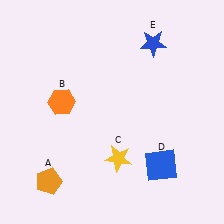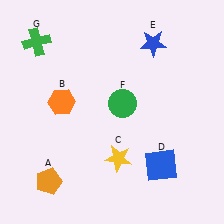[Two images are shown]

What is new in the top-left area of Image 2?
A green cross (G) was added in the top-left area of Image 2.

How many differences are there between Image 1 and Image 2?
There are 2 differences between the two images.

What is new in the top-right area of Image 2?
A green circle (F) was added in the top-right area of Image 2.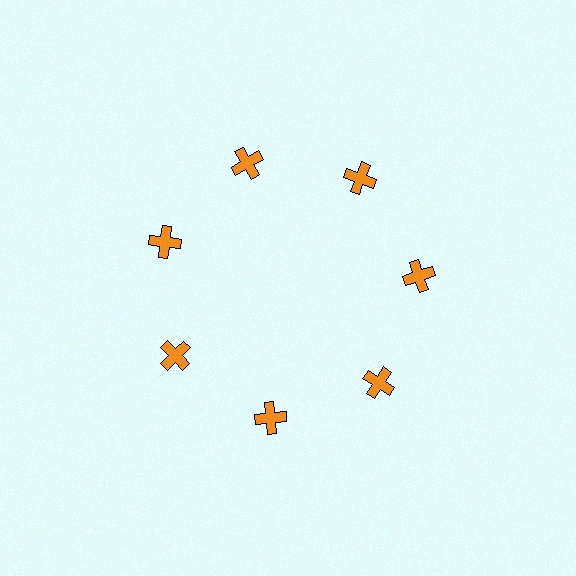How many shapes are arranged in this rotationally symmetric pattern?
There are 7 shapes, arranged in 7 groups of 1.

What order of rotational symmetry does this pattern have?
This pattern has 7-fold rotational symmetry.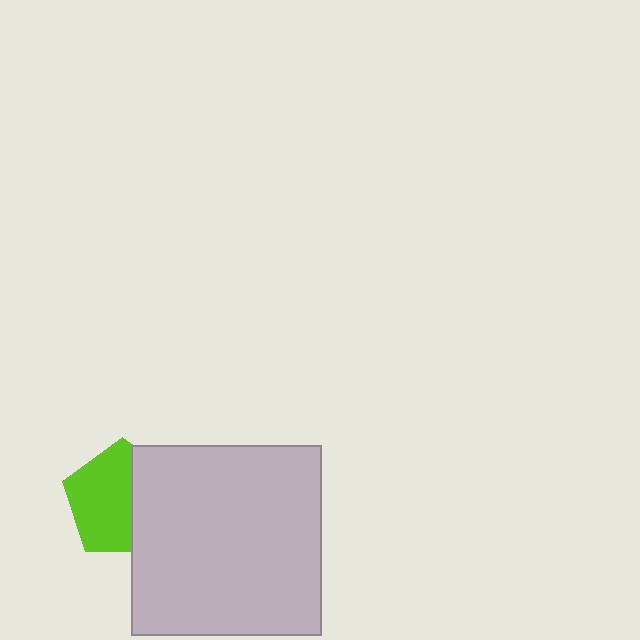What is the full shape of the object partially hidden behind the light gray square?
The partially hidden object is a lime pentagon.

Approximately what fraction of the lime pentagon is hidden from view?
Roughly 40% of the lime pentagon is hidden behind the light gray square.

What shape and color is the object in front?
The object in front is a light gray square.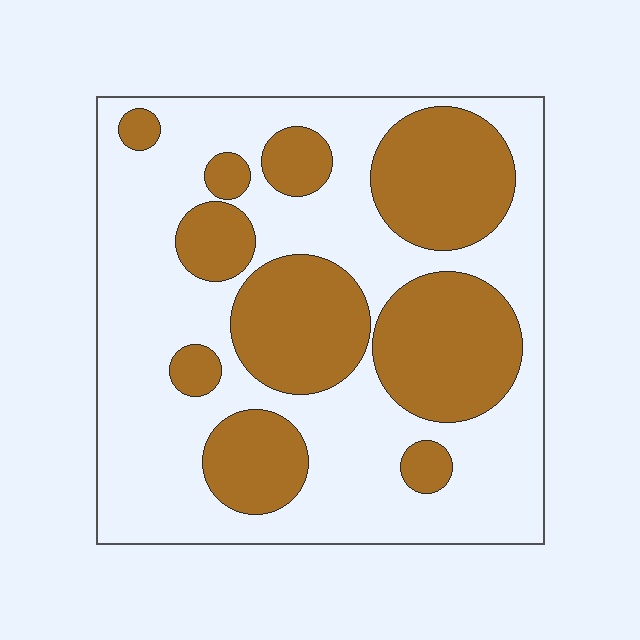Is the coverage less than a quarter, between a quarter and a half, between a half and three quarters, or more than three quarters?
Between a quarter and a half.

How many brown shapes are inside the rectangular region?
10.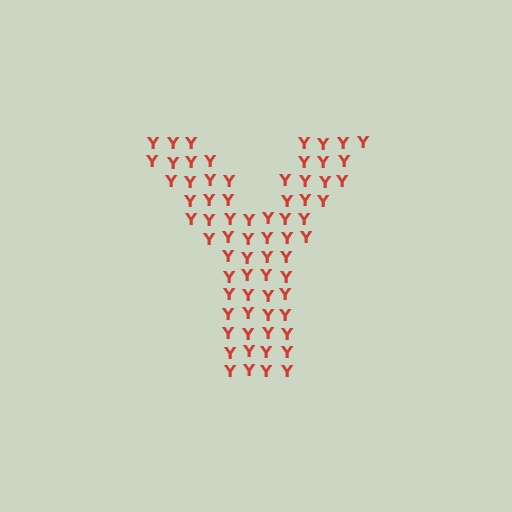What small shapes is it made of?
It is made of small letter Y's.